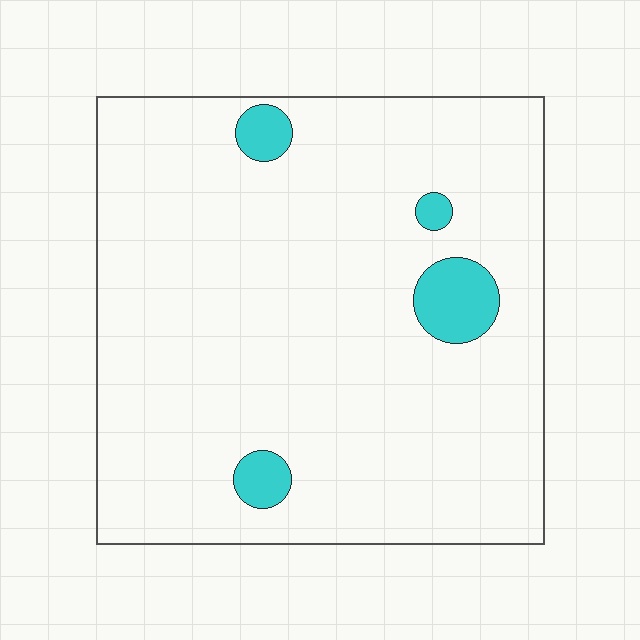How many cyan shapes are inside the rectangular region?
4.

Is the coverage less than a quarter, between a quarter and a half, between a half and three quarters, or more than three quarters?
Less than a quarter.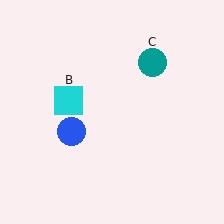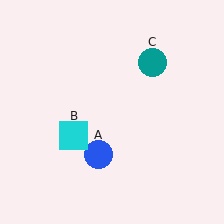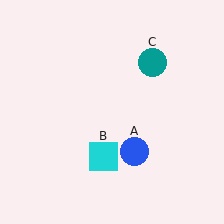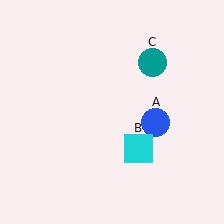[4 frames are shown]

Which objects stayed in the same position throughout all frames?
Teal circle (object C) remained stationary.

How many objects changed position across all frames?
2 objects changed position: blue circle (object A), cyan square (object B).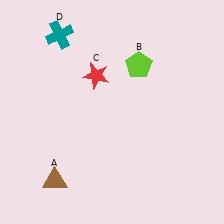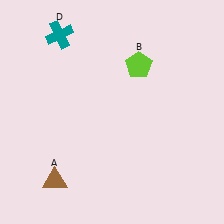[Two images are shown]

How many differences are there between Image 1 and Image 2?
There is 1 difference between the two images.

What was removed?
The red star (C) was removed in Image 2.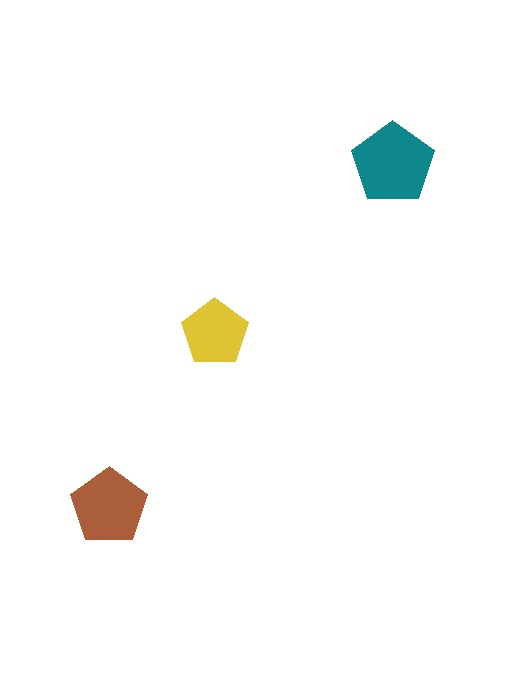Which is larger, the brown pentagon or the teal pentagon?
The teal one.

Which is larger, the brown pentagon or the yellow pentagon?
The brown one.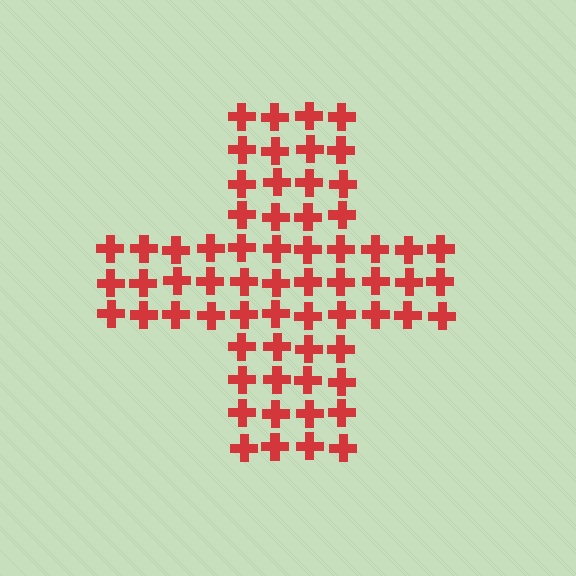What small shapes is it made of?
It is made of small crosses.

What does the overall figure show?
The overall figure shows a cross.